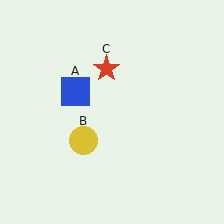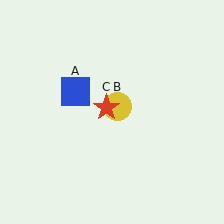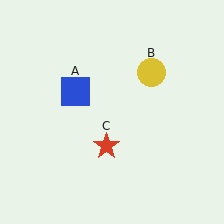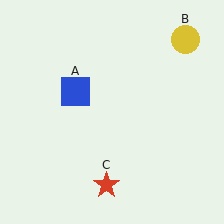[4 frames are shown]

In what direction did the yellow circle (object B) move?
The yellow circle (object B) moved up and to the right.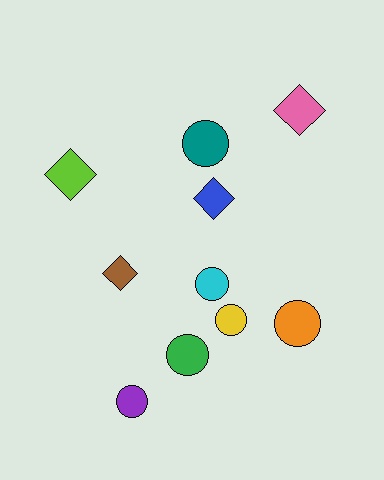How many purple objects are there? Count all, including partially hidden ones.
There is 1 purple object.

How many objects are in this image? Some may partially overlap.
There are 10 objects.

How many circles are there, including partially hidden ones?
There are 6 circles.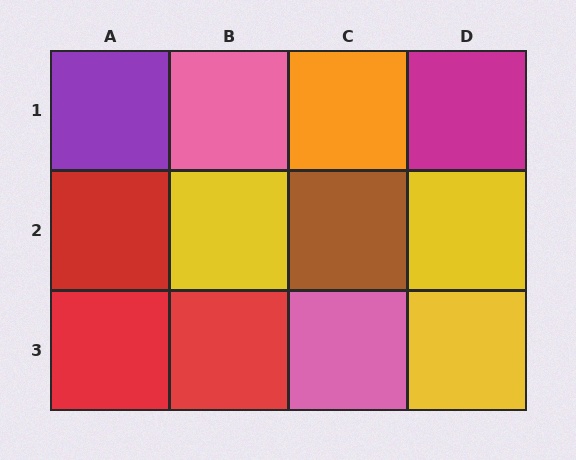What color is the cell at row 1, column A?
Purple.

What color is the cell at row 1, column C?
Orange.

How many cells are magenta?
1 cell is magenta.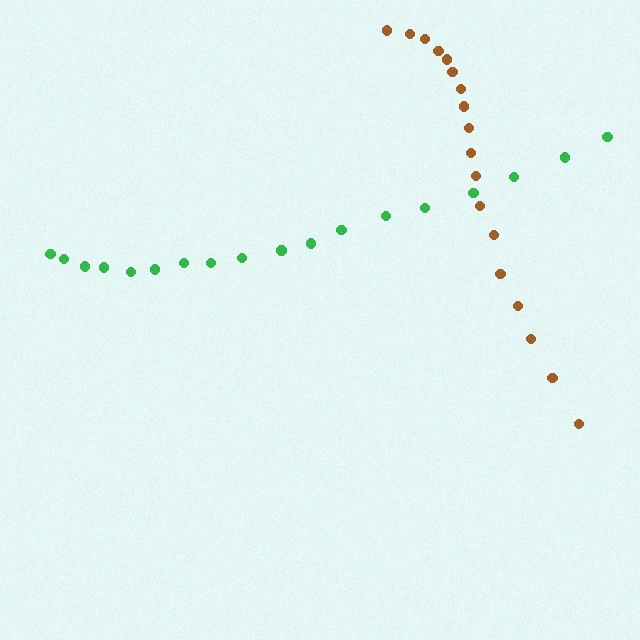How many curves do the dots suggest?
There are 2 distinct paths.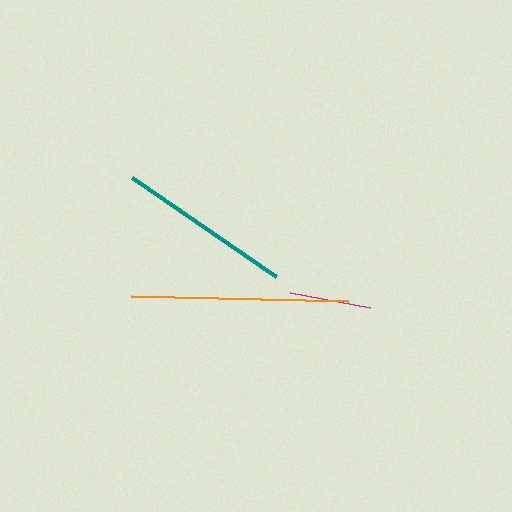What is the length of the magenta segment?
The magenta segment is approximately 82 pixels long.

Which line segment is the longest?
The orange line is the longest at approximately 217 pixels.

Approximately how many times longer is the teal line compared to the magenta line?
The teal line is approximately 2.1 times the length of the magenta line.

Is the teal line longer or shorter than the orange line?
The orange line is longer than the teal line.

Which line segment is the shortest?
The magenta line is the shortest at approximately 82 pixels.